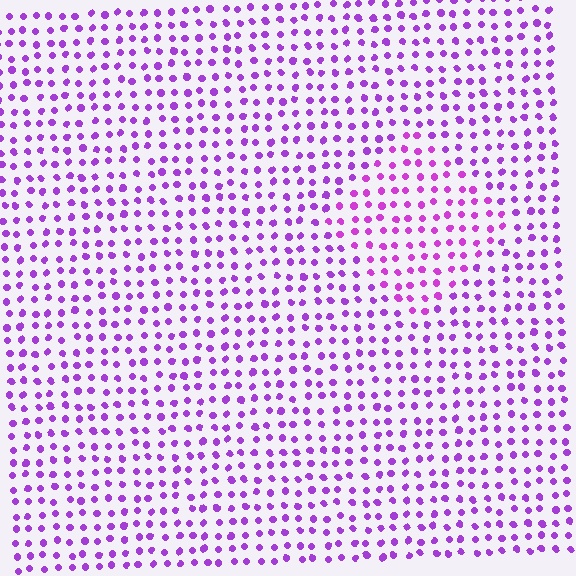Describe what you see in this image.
The image is filled with small purple elements in a uniform arrangement. A diamond-shaped region is visible where the elements are tinted to a slightly different hue, forming a subtle color boundary.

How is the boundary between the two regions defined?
The boundary is defined purely by a slight shift in hue (about 18 degrees). Spacing, size, and orientation are identical on both sides.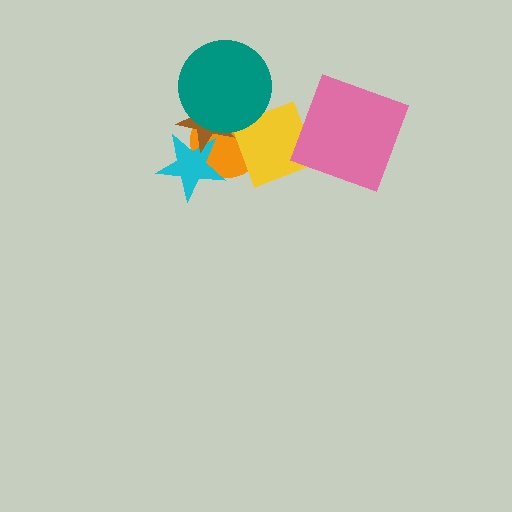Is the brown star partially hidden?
Yes, it is partially covered by another shape.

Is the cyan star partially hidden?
Yes, it is partially covered by another shape.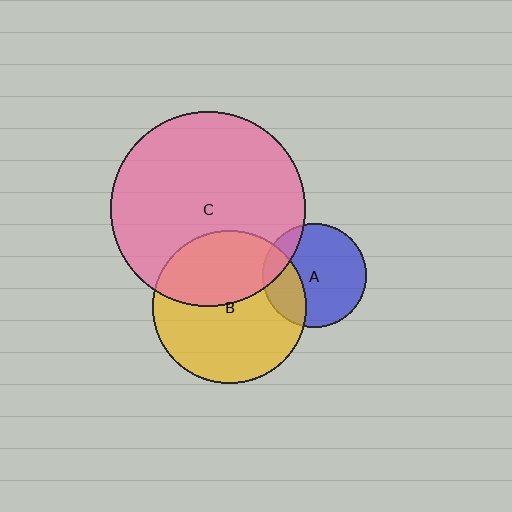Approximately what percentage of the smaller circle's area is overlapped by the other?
Approximately 30%.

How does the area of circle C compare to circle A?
Approximately 3.5 times.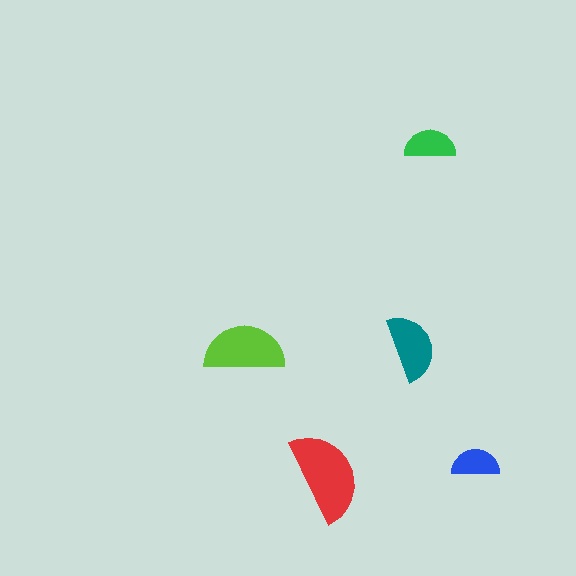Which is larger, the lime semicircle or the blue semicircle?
The lime one.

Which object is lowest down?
The red semicircle is bottommost.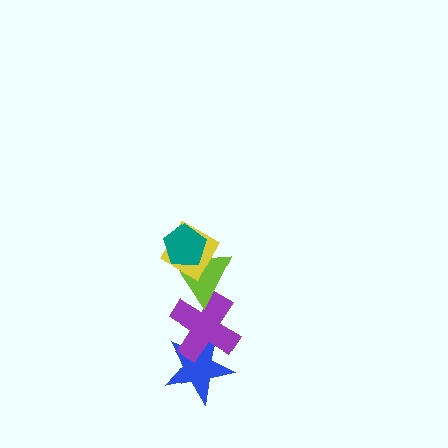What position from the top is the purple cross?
The purple cross is 4th from the top.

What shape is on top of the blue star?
The purple cross is on top of the blue star.